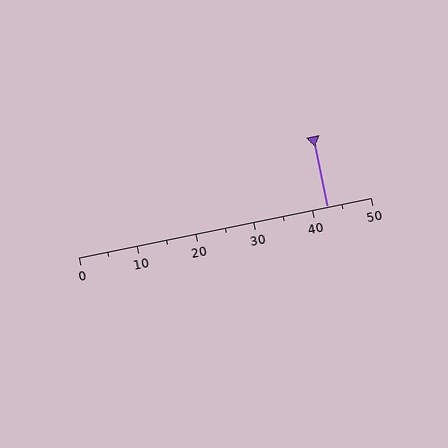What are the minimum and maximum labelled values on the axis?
The axis runs from 0 to 50.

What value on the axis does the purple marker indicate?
The marker indicates approximately 42.5.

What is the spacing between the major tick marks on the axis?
The major ticks are spaced 10 apart.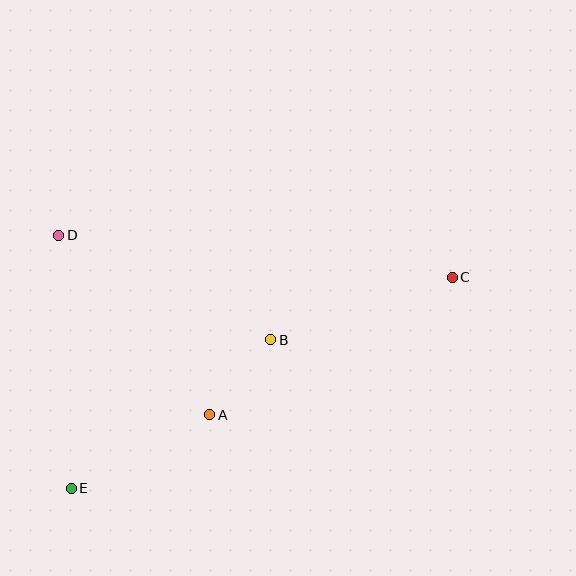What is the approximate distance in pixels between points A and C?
The distance between A and C is approximately 278 pixels.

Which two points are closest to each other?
Points A and B are closest to each other.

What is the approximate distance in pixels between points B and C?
The distance between B and C is approximately 192 pixels.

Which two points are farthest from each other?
Points C and E are farthest from each other.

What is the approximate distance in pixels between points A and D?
The distance between A and D is approximately 234 pixels.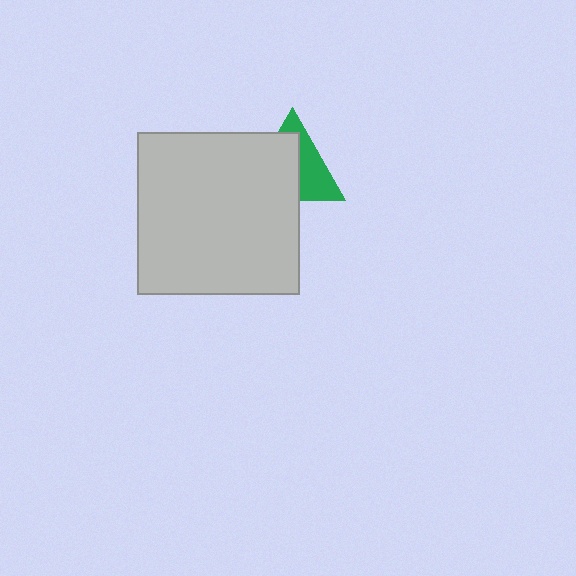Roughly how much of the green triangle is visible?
A small part of it is visible (roughly 44%).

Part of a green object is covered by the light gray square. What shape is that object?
It is a triangle.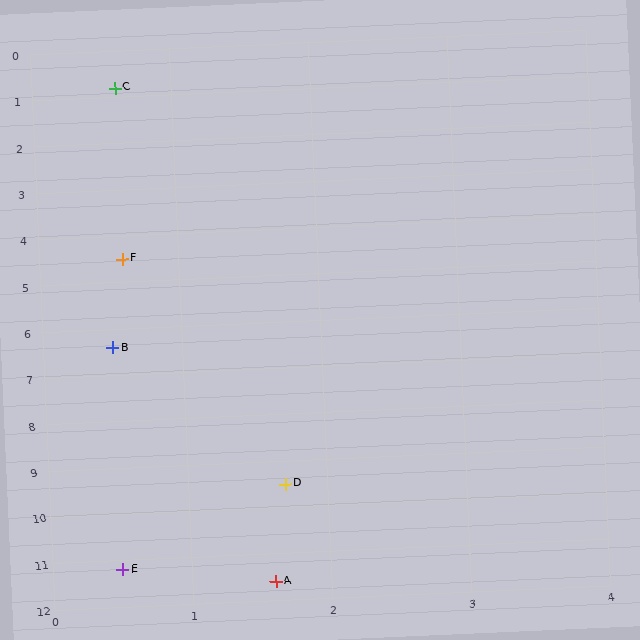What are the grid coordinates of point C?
Point C is at approximately (0.6, 0.8).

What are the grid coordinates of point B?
Point B is at approximately (0.5, 6.4).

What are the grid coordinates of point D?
Point D is at approximately (1.7, 9.5).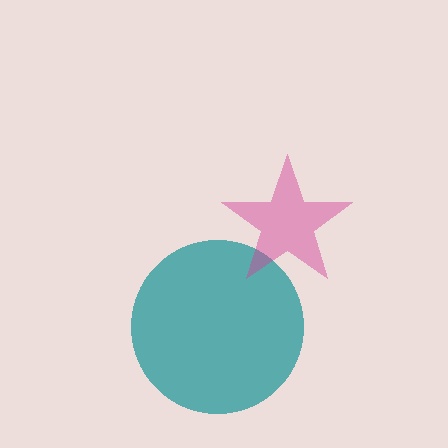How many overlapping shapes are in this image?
There are 2 overlapping shapes in the image.